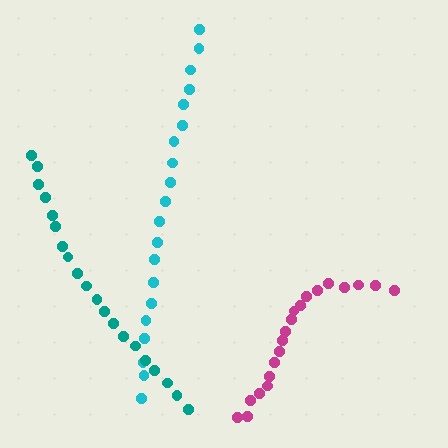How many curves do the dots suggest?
There are 3 distinct paths.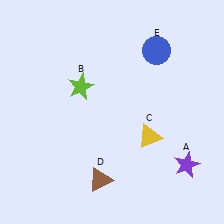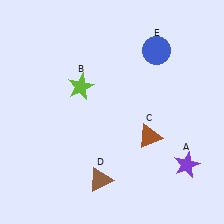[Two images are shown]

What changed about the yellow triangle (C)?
In Image 1, C is yellow. In Image 2, it changed to brown.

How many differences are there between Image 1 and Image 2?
There is 1 difference between the two images.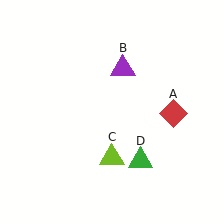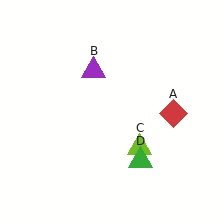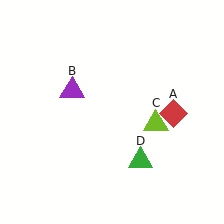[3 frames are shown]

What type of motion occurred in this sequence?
The purple triangle (object B), lime triangle (object C) rotated counterclockwise around the center of the scene.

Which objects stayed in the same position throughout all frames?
Red diamond (object A) and green triangle (object D) remained stationary.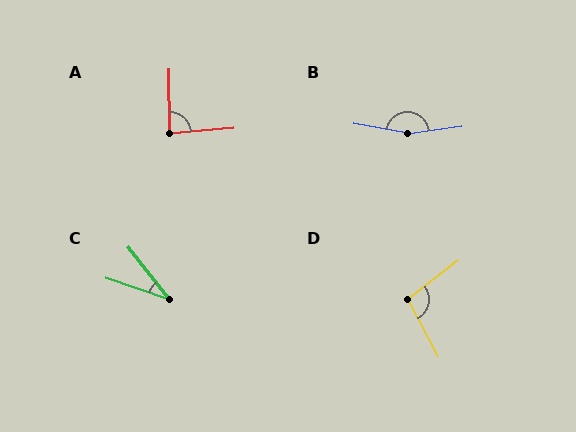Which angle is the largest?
B, at approximately 162 degrees.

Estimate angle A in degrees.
Approximately 85 degrees.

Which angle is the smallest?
C, at approximately 32 degrees.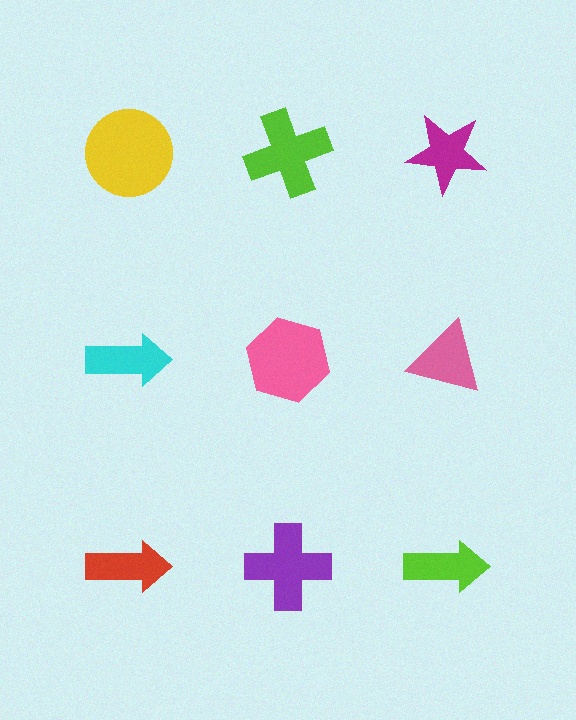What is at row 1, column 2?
A lime cross.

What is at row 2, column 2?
A pink hexagon.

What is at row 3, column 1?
A red arrow.